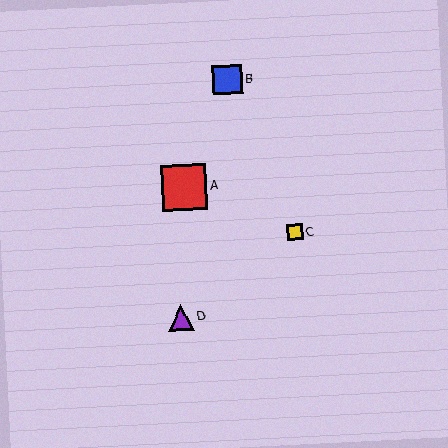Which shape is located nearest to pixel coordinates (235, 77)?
The blue square (labeled B) at (227, 80) is nearest to that location.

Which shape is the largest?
The red square (labeled A) is the largest.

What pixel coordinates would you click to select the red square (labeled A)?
Click at (184, 187) to select the red square A.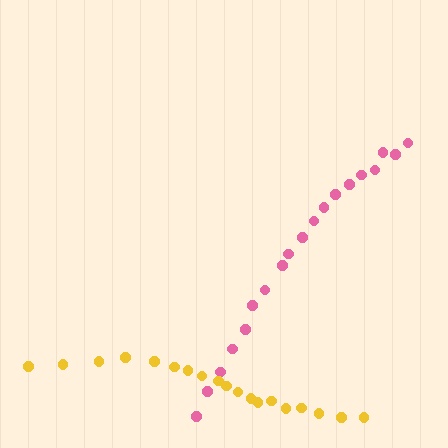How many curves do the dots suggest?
There are 2 distinct paths.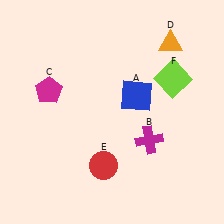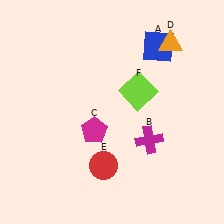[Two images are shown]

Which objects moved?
The objects that moved are: the blue square (A), the magenta pentagon (C), the lime square (F).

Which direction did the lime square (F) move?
The lime square (F) moved left.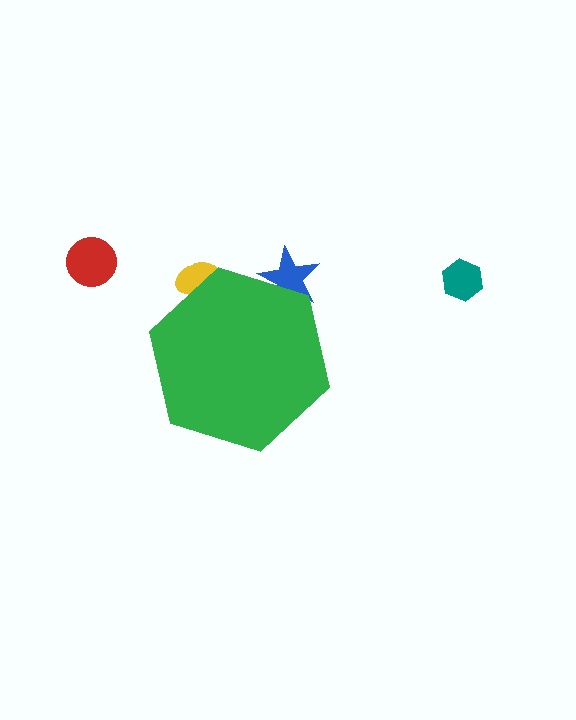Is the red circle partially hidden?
No, the red circle is fully visible.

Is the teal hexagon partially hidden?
No, the teal hexagon is fully visible.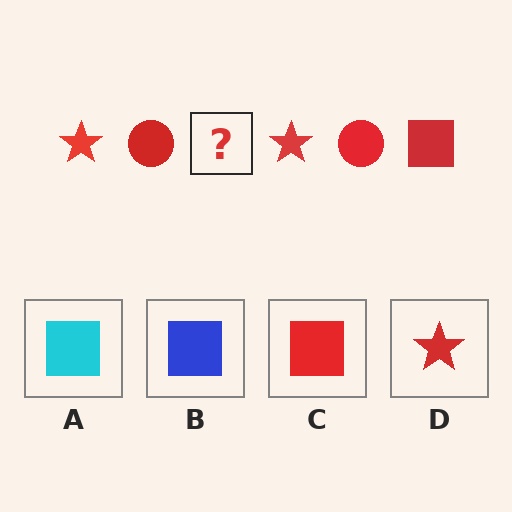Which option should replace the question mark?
Option C.